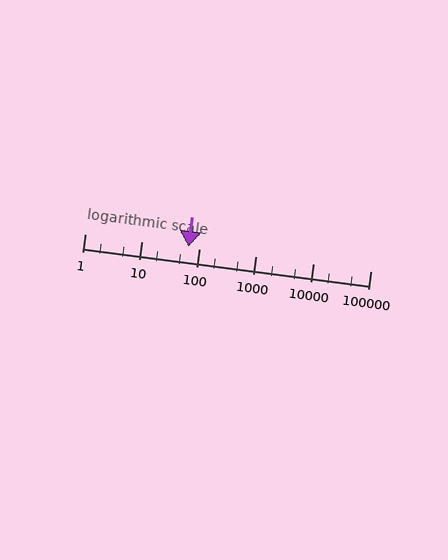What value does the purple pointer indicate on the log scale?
The pointer indicates approximately 64.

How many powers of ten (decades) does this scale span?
The scale spans 5 decades, from 1 to 100000.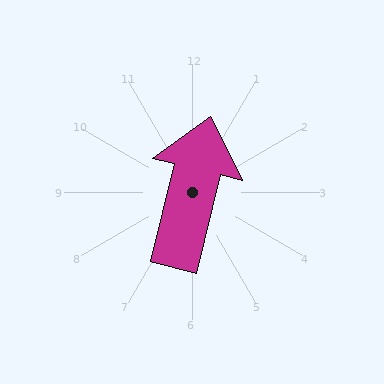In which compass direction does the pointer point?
North.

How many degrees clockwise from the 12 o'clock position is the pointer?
Approximately 14 degrees.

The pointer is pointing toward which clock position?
Roughly 12 o'clock.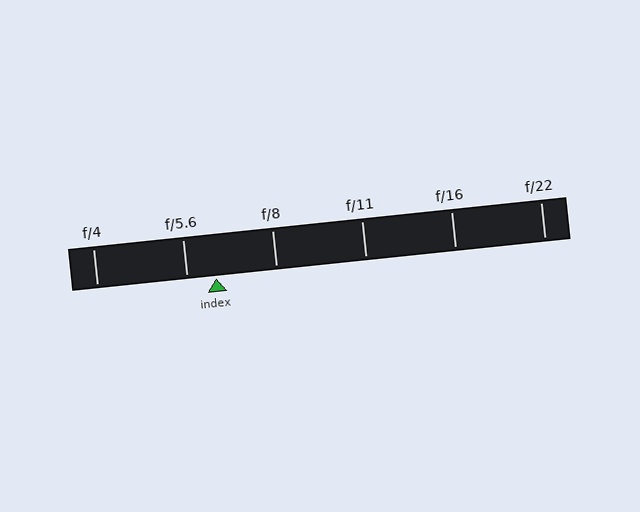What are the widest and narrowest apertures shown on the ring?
The widest aperture shown is f/4 and the narrowest is f/22.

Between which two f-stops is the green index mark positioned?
The index mark is between f/5.6 and f/8.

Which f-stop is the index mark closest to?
The index mark is closest to f/5.6.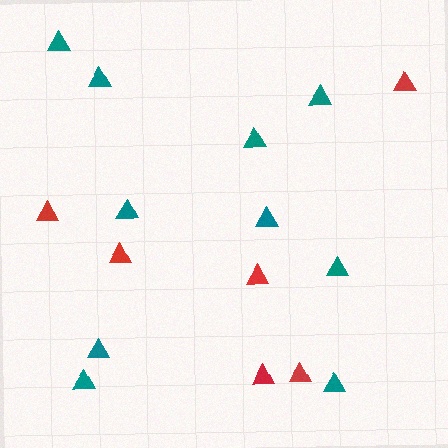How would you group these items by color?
There are 2 groups: one group of red triangles (6) and one group of teal triangles (10).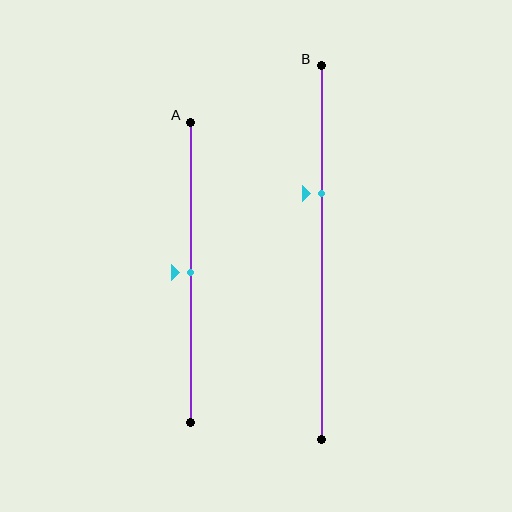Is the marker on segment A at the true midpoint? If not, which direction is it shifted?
Yes, the marker on segment A is at the true midpoint.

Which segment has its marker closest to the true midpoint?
Segment A has its marker closest to the true midpoint.